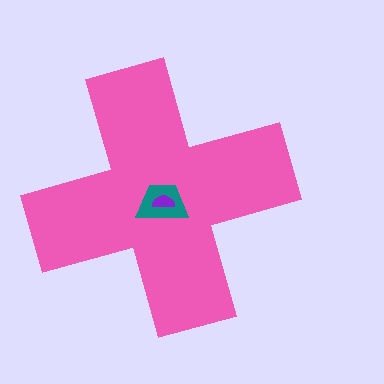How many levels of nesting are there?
3.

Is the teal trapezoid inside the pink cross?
Yes.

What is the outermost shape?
The pink cross.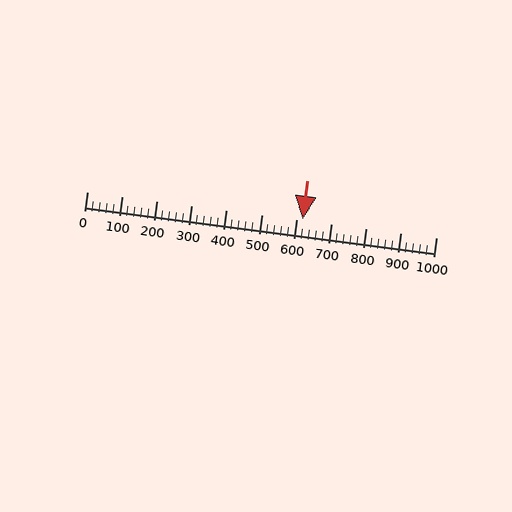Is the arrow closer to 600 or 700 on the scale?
The arrow is closer to 600.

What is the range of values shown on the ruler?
The ruler shows values from 0 to 1000.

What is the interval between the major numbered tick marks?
The major tick marks are spaced 100 units apart.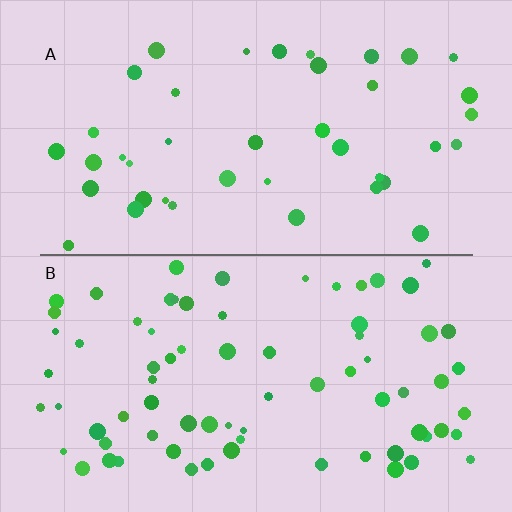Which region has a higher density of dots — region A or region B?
B (the bottom).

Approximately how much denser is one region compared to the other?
Approximately 1.8× — region B over region A.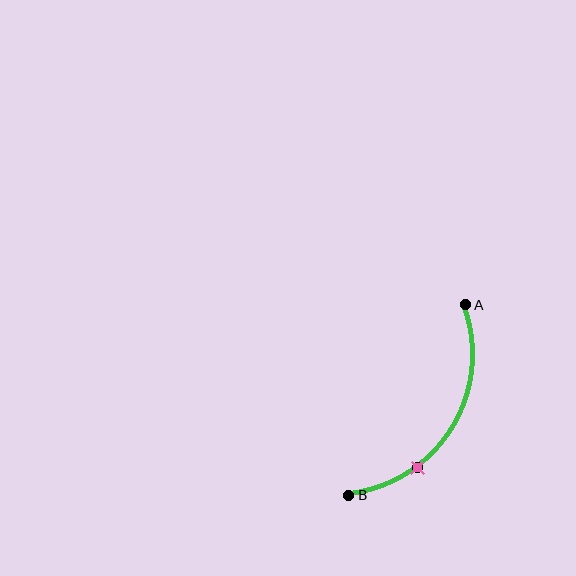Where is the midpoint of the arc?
The arc midpoint is the point on the curve farthest from the straight line joining A and B. It sits to the right of that line.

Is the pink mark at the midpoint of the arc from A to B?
No. The pink mark lies on the arc but is closer to endpoint B. The arc midpoint would be at the point on the curve equidistant along the arc from both A and B.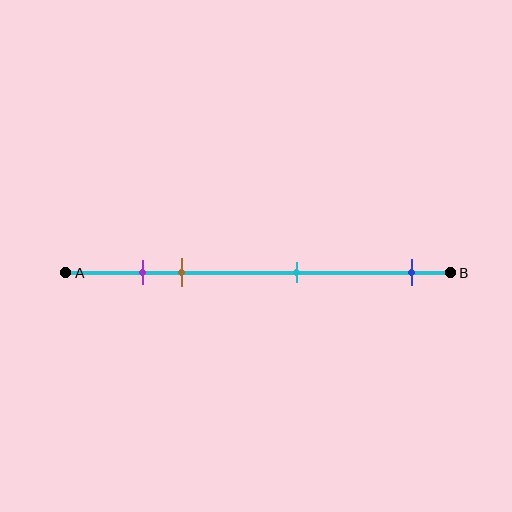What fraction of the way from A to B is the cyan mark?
The cyan mark is approximately 60% (0.6) of the way from A to B.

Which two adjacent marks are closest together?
The purple and brown marks are the closest adjacent pair.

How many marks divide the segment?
There are 4 marks dividing the segment.